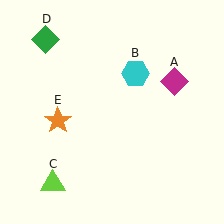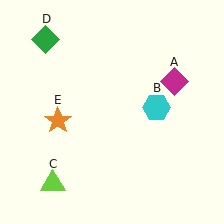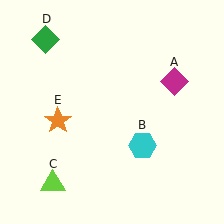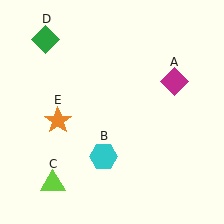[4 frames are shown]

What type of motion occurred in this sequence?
The cyan hexagon (object B) rotated clockwise around the center of the scene.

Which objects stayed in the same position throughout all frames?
Magenta diamond (object A) and lime triangle (object C) and green diamond (object D) and orange star (object E) remained stationary.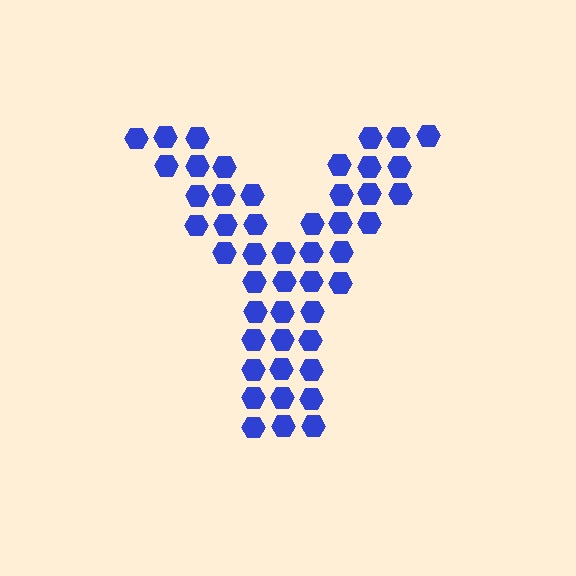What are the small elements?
The small elements are hexagons.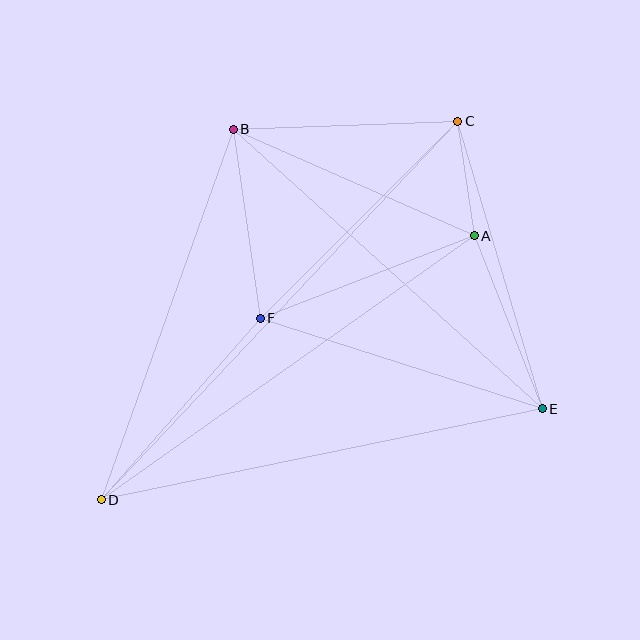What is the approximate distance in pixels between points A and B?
The distance between A and B is approximately 263 pixels.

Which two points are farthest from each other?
Points C and D are farthest from each other.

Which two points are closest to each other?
Points A and C are closest to each other.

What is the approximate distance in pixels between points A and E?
The distance between A and E is approximately 186 pixels.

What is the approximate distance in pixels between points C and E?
The distance between C and E is approximately 300 pixels.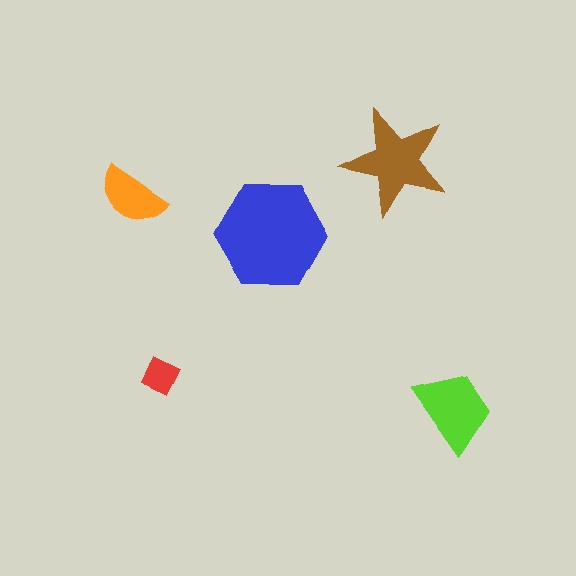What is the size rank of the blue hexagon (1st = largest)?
1st.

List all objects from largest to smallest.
The blue hexagon, the brown star, the lime trapezoid, the orange semicircle, the red diamond.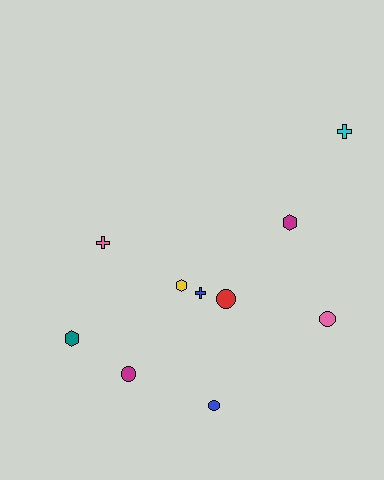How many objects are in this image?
There are 10 objects.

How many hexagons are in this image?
There are 3 hexagons.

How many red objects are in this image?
There is 1 red object.